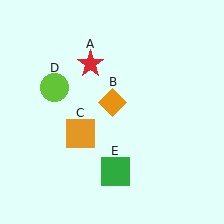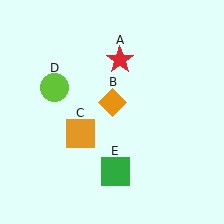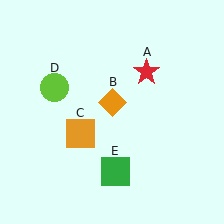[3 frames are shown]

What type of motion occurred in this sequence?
The red star (object A) rotated clockwise around the center of the scene.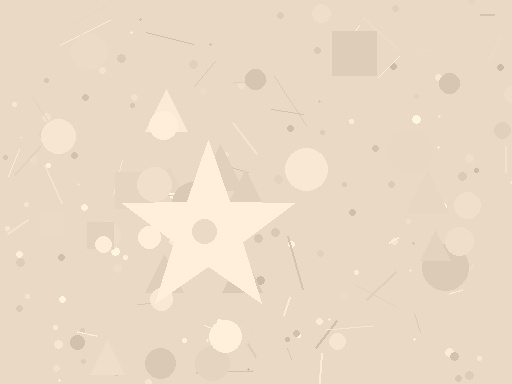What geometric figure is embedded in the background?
A star is embedded in the background.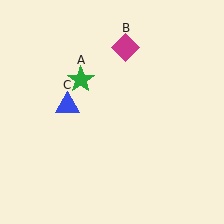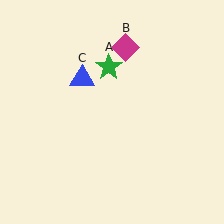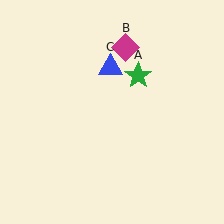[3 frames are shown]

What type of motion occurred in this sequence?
The green star (object A), blue triangle (object C) rotated clockwise around the center of the scene.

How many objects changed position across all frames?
2 objects changed position: green star (object A), blue triangle (object C).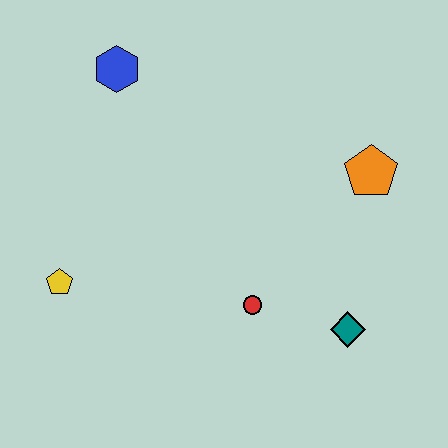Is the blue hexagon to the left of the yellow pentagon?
No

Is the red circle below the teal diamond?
No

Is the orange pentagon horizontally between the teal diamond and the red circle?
No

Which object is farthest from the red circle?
The blue hexagon is farthest from the red circle.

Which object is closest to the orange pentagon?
The teal diamond is closest to the orange pentagon.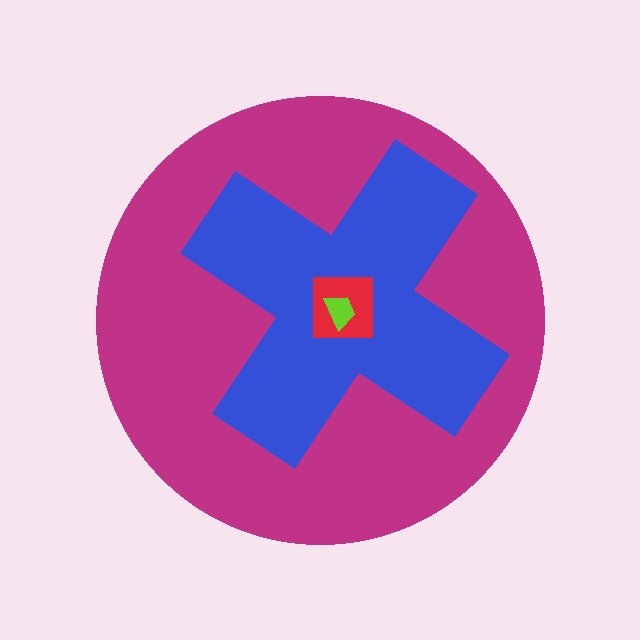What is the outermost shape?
The magenta circle.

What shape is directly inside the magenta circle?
The blue cross.